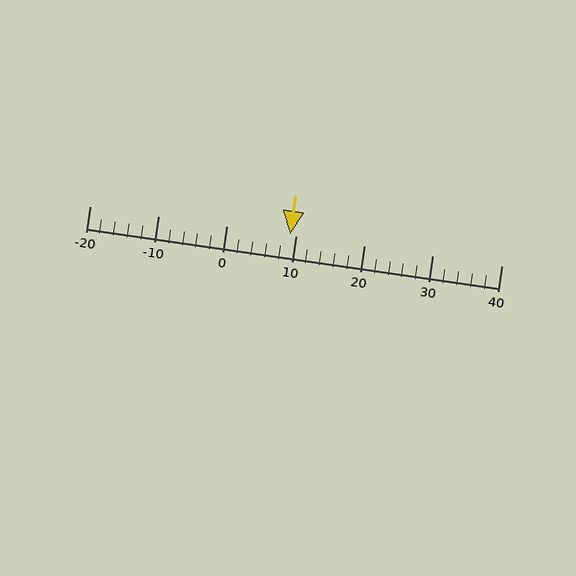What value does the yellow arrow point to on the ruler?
The yellow arrow points to approximately 9.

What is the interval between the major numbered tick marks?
The major tick marks are spaced 10 units apart.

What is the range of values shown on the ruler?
The ruler shows values from -20 to 40.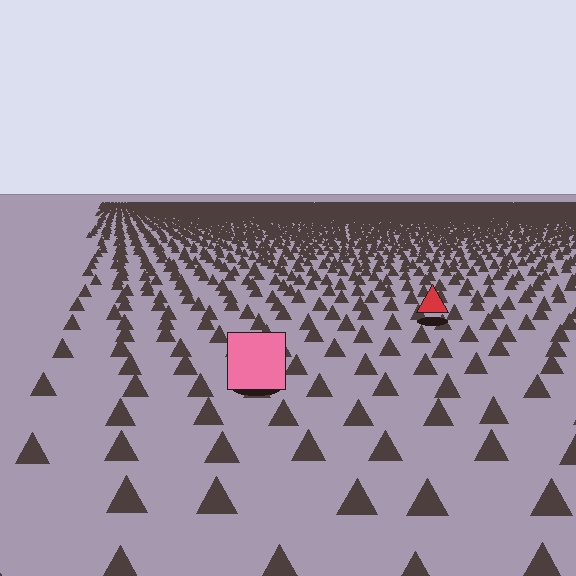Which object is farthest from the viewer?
The red triangle is farthest from the viewer. It appears smaller and the ground texture around it is denser.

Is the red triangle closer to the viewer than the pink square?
No. The pink square is closer — you can tell from the texture gradient: the ground texture is coarser near it.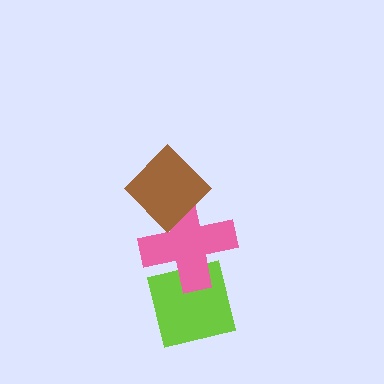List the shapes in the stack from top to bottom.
From top to bottom: the brown diamond, the pink cross, the lime square.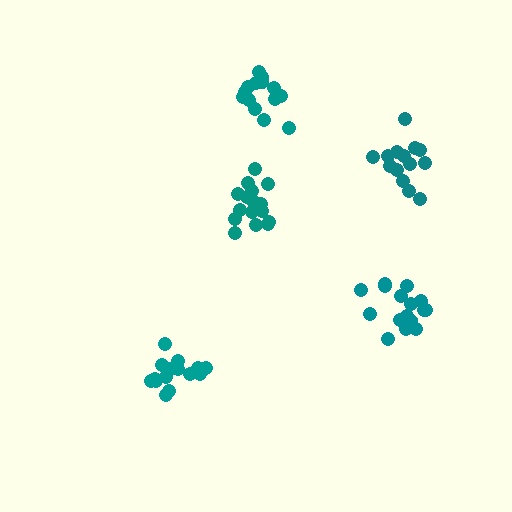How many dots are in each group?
Group 1: 16 dots, Group 2: 15 dots, Group 3: 16 dots, Group 4: 14 dots, Group 5: 14 dots (75 total).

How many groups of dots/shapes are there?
There are 5 groups.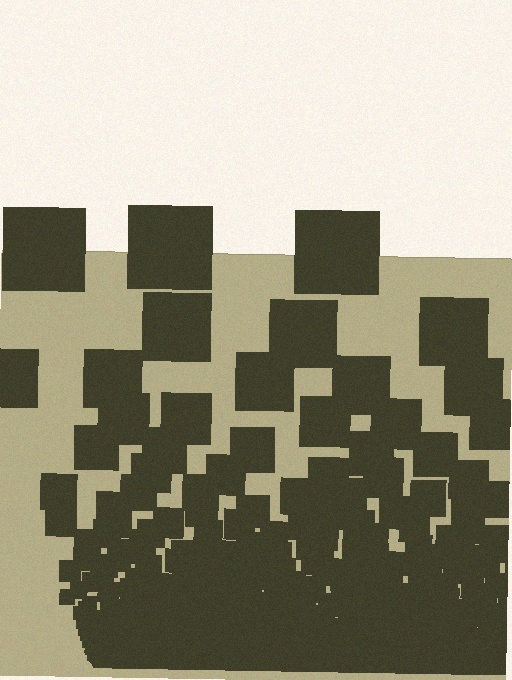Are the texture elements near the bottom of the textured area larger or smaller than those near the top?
Smaller. The gradient is inverted — elements near the bottom are smaller and denser.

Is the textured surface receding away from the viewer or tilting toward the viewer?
The surface appears to tilt toward the viewer. Texture elements get larger and sparser toward the top.